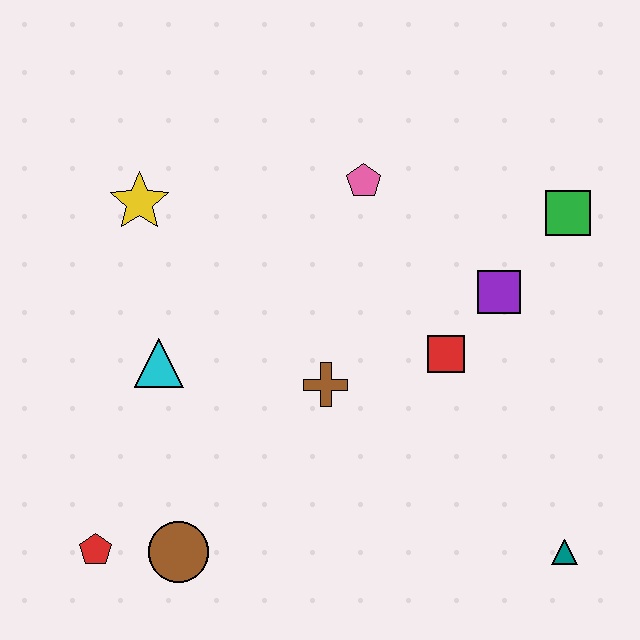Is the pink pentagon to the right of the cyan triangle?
Yes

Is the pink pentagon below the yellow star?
No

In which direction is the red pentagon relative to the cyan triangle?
The red pentagon is below the cyan triangle.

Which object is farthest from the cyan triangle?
The teal triangle is farthest from the cyan triangle.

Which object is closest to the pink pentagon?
The purple square is closest to the pink pentagon.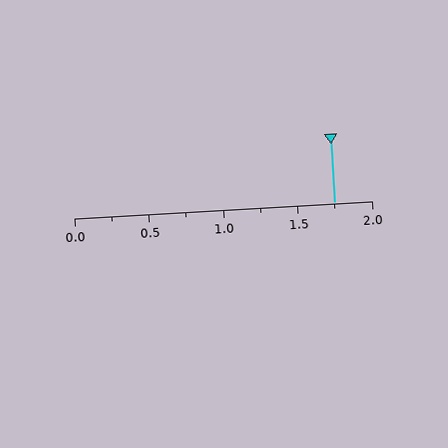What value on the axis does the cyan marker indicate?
The marker indicates approximately 1.75.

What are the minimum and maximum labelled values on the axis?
The axis runs from 0.0 to 2.0.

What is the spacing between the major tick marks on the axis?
The major ticks are spaced 0.5 apart.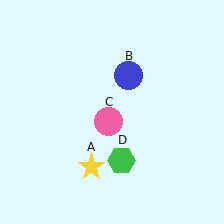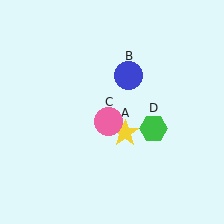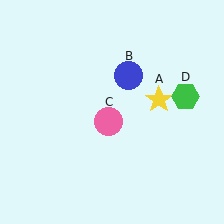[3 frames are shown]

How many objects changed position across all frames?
2 objects changed position: yellow star (object A), green hexagon (object D).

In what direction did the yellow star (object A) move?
The yellow star (object A) moved up and to the right.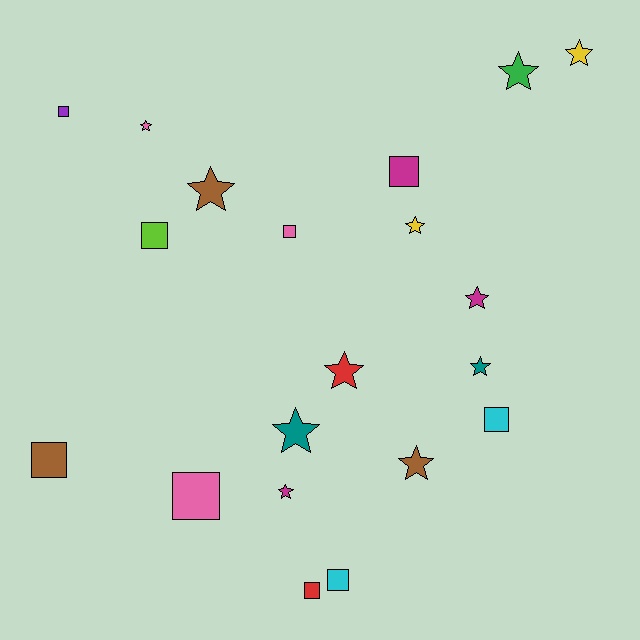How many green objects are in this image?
There is 1 green object.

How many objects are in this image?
There are 20 objects.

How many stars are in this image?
There are 11 stars.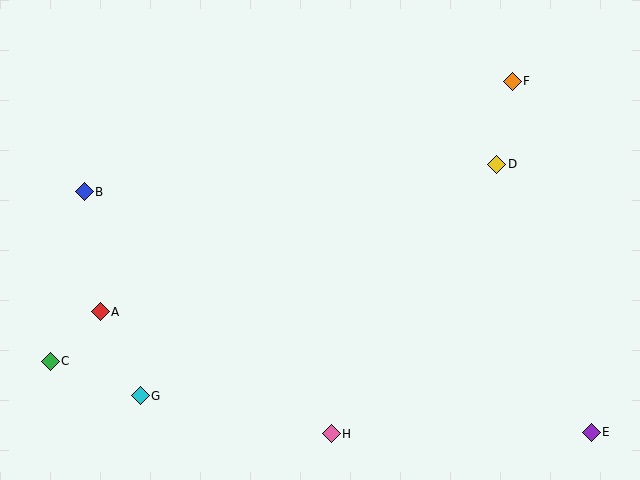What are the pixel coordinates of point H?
Point H is at (331, 434).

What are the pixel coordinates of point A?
Point A is at (100, 312).